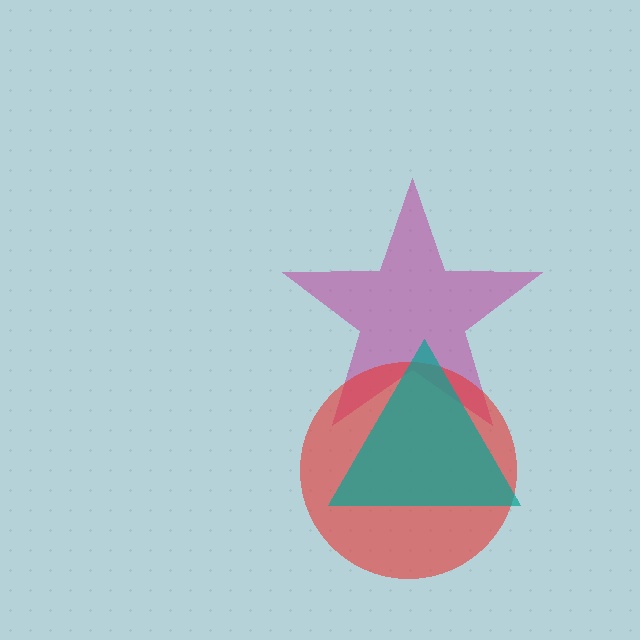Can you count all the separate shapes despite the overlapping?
Yes, there are 3 separate shapes.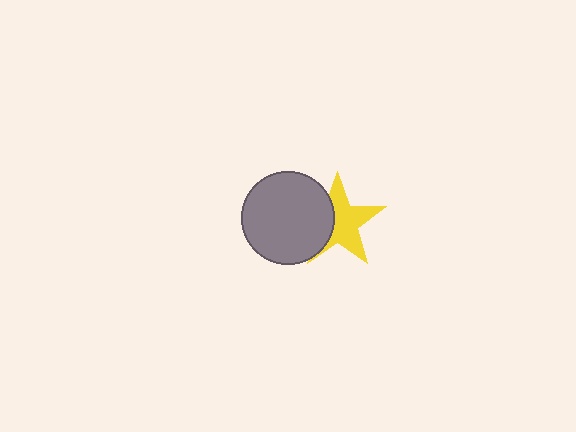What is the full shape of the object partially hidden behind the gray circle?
The partially hidden object is a yellow star.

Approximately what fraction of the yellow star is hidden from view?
Roughly 36% of the yellow star is hidden behind the gray circle.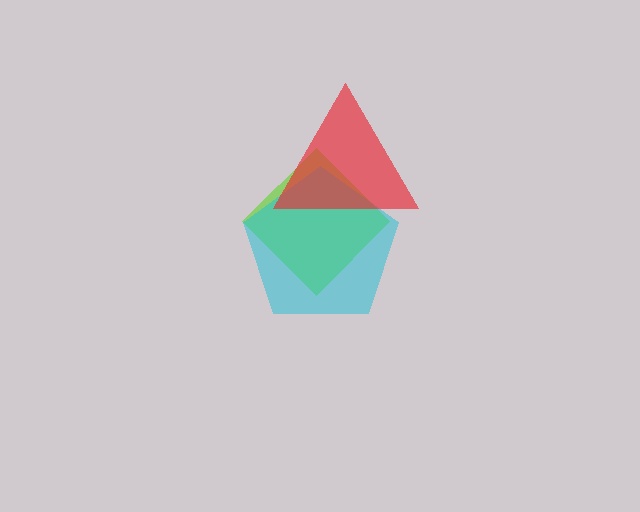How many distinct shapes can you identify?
There are 3 distinct shapes: a lime diamond, a cyan pentagon, a red triangle.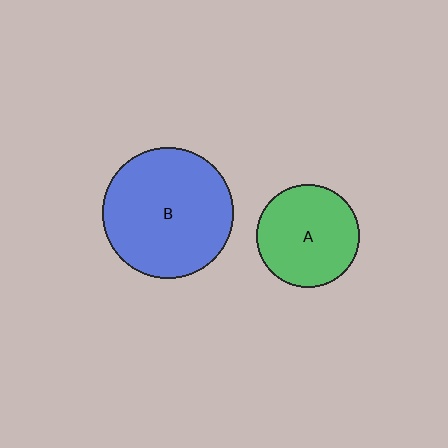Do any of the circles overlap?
No, none of the circles overlap.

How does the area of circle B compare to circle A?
Approximately 1.6 times.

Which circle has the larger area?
Circle B (blue).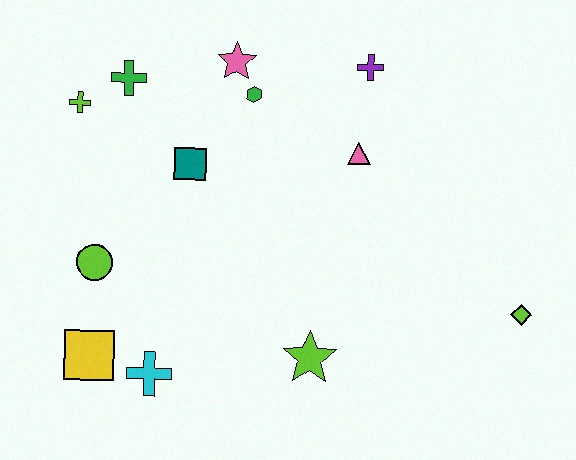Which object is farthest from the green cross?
The lime diamond is farthest from the green cross.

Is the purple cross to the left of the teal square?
No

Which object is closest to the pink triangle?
The purple cross is closest to the pink triangle.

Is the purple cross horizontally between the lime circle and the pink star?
No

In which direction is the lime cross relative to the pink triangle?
The lime cross is to the left of the pink triangle.